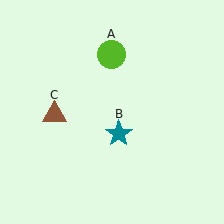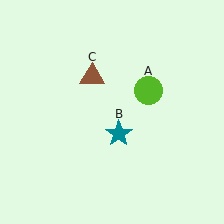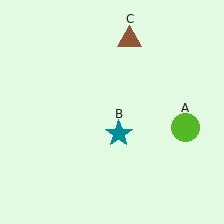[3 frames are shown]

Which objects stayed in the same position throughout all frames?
Teal star (object B) remained stationary.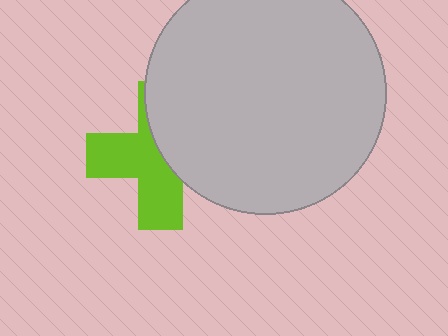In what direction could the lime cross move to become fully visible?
The lime cross could move left. That would shift it out from behind the light gray circle entirely.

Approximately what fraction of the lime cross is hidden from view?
Roughly 46% of the lime cross is hidden behind the light gray circle.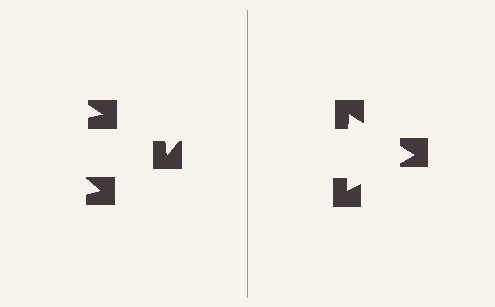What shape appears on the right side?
An illusory triangle.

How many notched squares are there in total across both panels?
6 — 3 on each side.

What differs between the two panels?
The notched squares are positioned identically on both sides; only the wedge orientations differ. On the right they align to a triangle; on the left they are misaligned.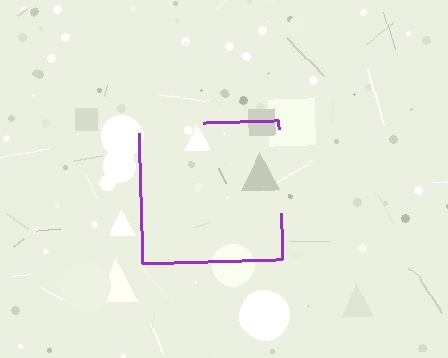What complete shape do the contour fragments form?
The contour fragments form a square.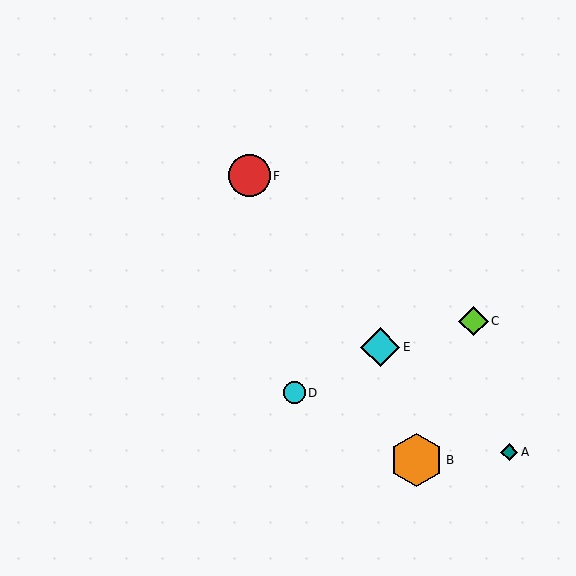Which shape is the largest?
The orange hexagon (labeled B) is the largest.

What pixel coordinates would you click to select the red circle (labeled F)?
Click at (250, 176) to select the red circle F.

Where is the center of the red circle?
The center of the red circle is at (250, 176).